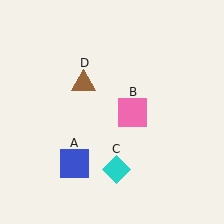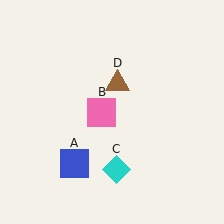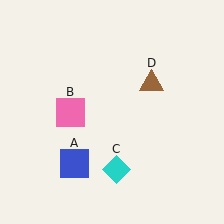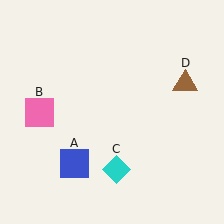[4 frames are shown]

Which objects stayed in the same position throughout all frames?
Blue square (object A) and cyan diamond (object C) remained stationary.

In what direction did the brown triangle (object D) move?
The brown triangle (object D) moved right.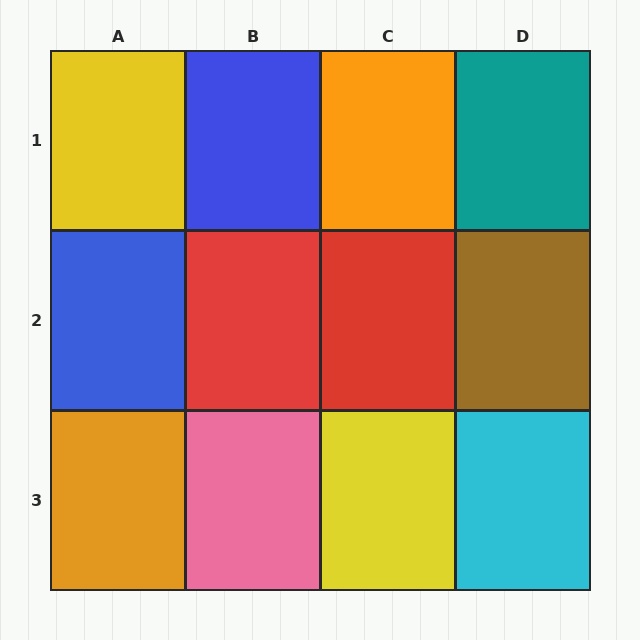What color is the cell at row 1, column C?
Orange.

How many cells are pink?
1 cell is pink.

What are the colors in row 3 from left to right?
Orange, pink, yellow, cyan.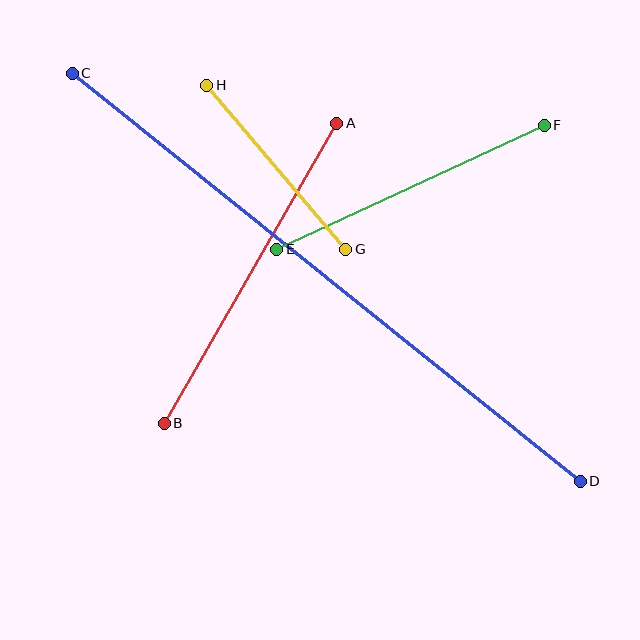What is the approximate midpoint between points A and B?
The midpoint is at approximately (250, 273) pixels.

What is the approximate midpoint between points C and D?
The midpoint is at approximately (326, 277) pixels.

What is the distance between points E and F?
The distance is approximately 295 pixels.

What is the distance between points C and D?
The distance is approximately 652 pixels.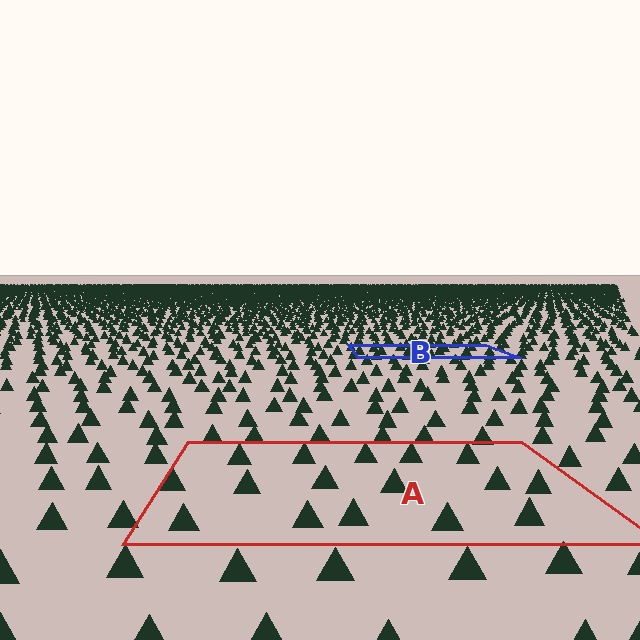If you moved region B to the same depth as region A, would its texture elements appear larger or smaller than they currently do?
They would appear larger. At a closer depth, the same texture elements are projected at a bigger on-screen size.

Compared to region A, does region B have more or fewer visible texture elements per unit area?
Region B has more texture elements per unit area — they are packed more densely because it is farther away.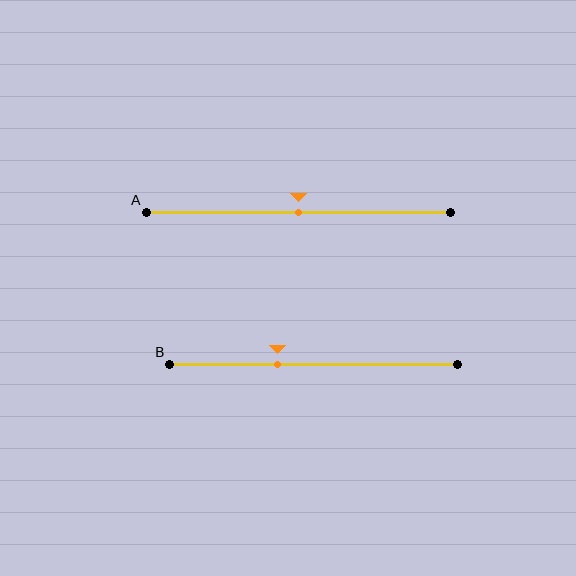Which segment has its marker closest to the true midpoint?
Segment A has its marker closest to the true midpoint.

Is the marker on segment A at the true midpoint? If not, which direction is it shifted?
Yes, the marker on segment A is at the true midpoint.